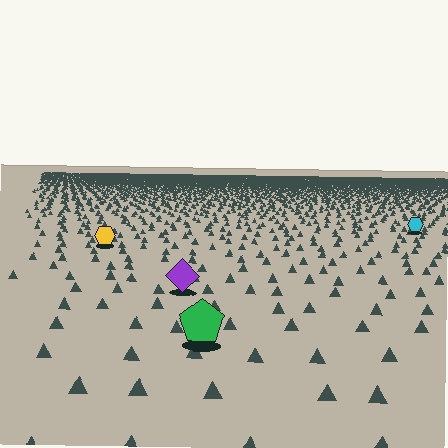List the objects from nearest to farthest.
From nearest to farthest: the green pentagon, the purple diamond, the yellow hexagon, the cyan hexagon.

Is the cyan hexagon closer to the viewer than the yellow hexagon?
No. The yellow hexagon is closer — you can tell from the texture gradient: the ground texture is coarser near it.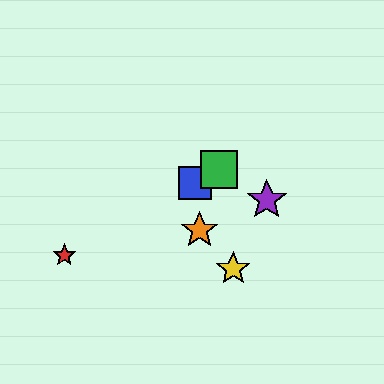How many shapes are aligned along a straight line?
3 shapes (the red star, the blue square, the green square) are aligned along a straight line.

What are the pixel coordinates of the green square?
The green square is at (219, 170).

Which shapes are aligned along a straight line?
The red star, the blue square, the green square are aligned along a straight line.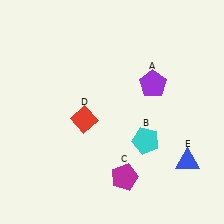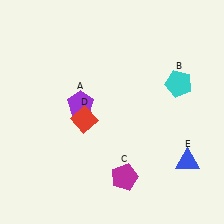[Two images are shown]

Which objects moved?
The objects that moved are: the purple pentagon (A), the cyan pentagon (B).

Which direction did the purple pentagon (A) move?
The purple pentagon (A) moved left.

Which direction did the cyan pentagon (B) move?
The cyan pentagon (B) moved up.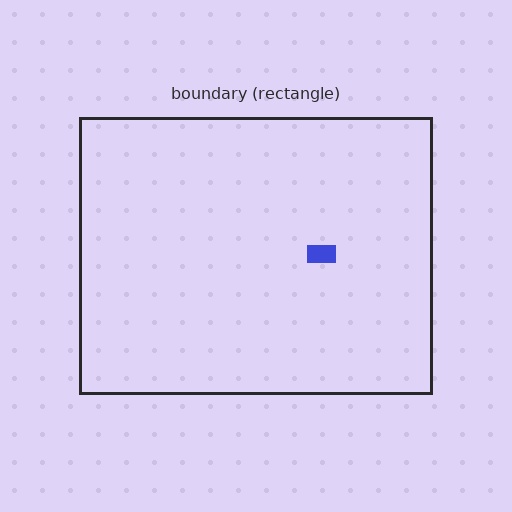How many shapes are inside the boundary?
1 inside, 0 outside.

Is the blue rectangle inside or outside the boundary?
Inside.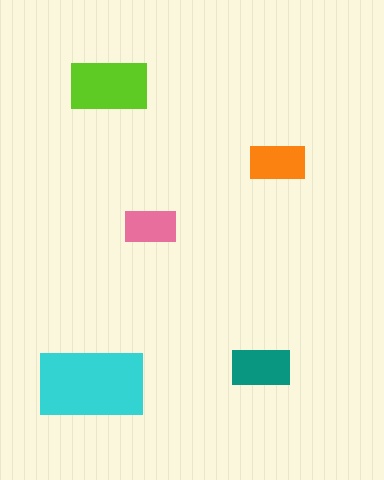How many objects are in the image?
There are 5 objects in the image.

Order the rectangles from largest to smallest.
the cyan one, the lime one, the teal one, the orange one, the pink one.